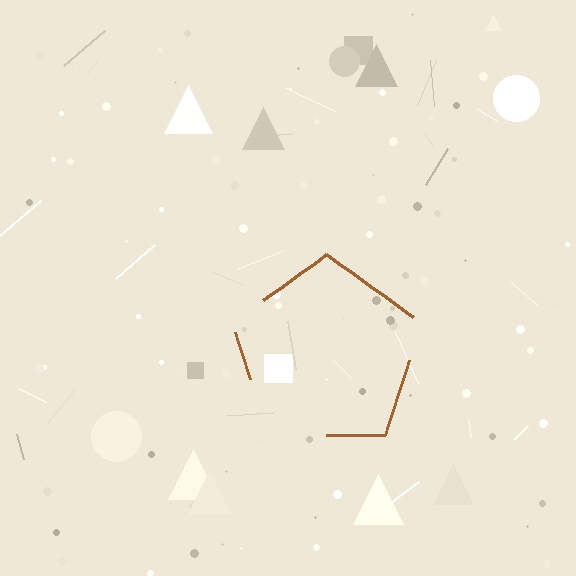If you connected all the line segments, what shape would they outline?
They would outline a pentagon.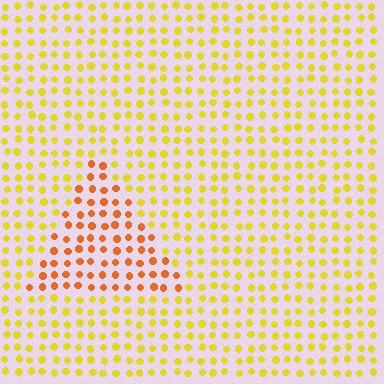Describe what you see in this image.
The image is filled with small yellow elements in a uniform arrangement. A triangle-shaped region is visible where the elements are tinted to a slightly different hue, forming a subtle color boundary.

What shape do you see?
I see a triangle.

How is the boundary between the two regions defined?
The boundary is defined purely by a slight shift in hue (about 37 degrees). Spacing, size, and orientation are identical on both sides.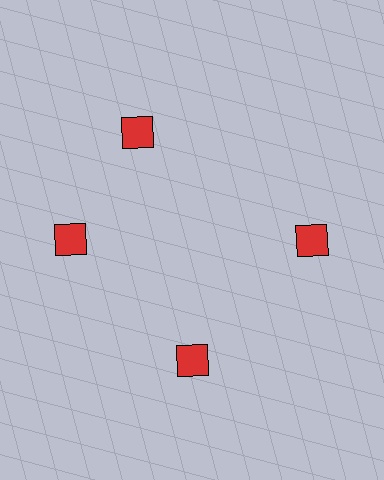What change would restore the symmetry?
The symmetry would be restored by rotating it back into even spacing with its neighbors so that all 4 squares sit at equal angles and equal distance from the center.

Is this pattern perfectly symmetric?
No. The 4 red squares are arranged in a ring, but one element near the 12 o'clock position is rotated out of alignment along the ring, breaking the 4-fold rotational symmetry.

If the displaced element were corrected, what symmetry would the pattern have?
It would have 4-fold rotational symmetry — the pattern would map onto itself every 90 degrees.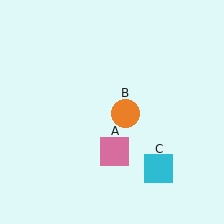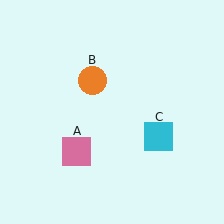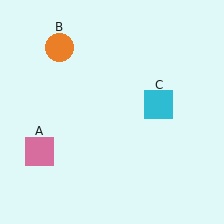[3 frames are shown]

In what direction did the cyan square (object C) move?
The cyan square (object C) moved up.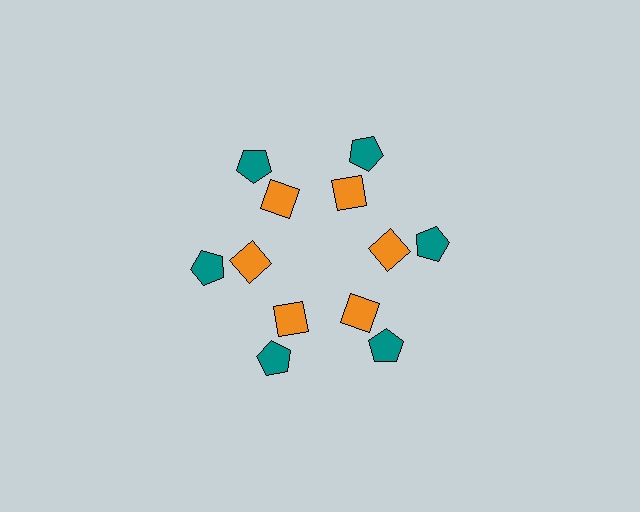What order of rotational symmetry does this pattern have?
This pattern has 6-fold rotational symmetry.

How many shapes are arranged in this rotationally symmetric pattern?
There are 12 shapes, arranged in 6 groups of 2.